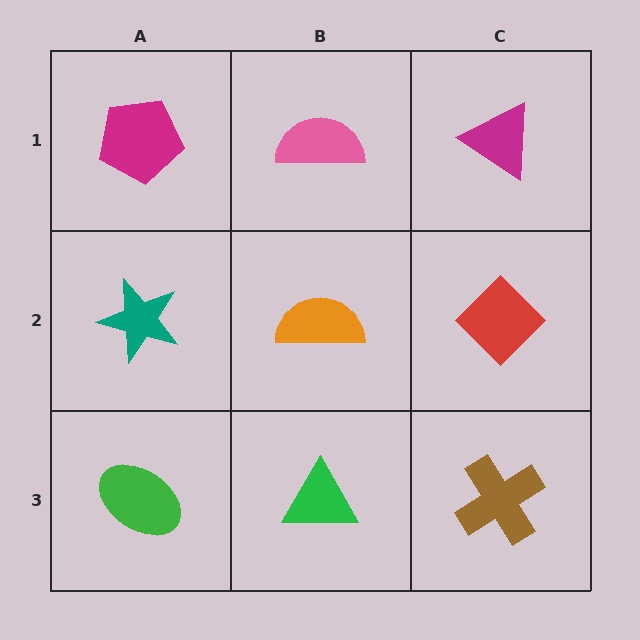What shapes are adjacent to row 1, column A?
A teal star (row 2, column A), a pink semicircle (row 1, column B).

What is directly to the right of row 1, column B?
A magenta triangle.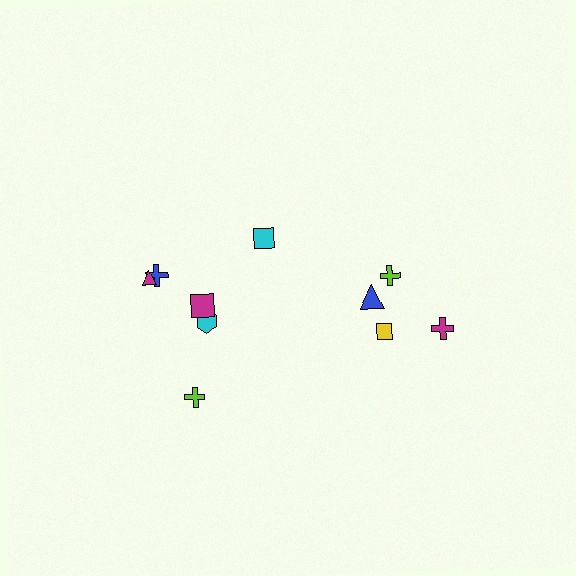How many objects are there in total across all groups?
There are 10 objects.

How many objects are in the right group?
There are 4 objects.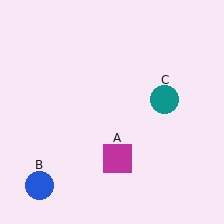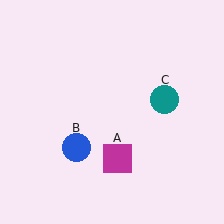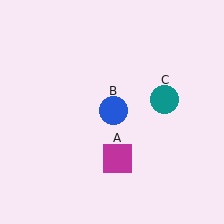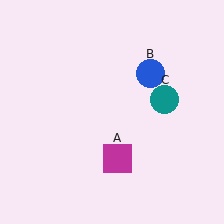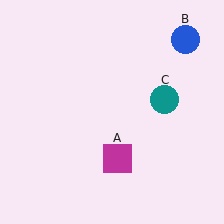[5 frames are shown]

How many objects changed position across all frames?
1 object changed position: blue circle (object B).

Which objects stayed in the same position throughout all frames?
Magenta square (object A) and teal circle (object C) remained stationary.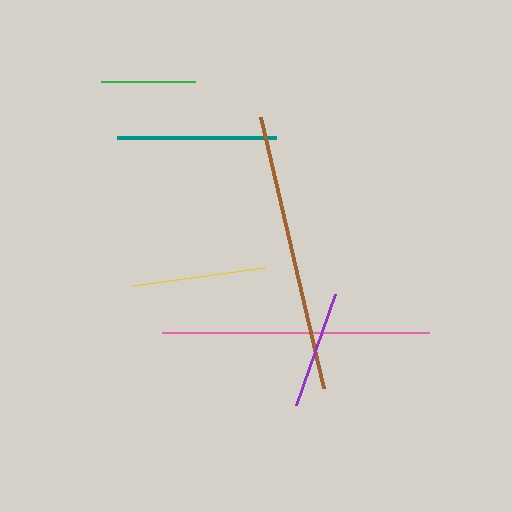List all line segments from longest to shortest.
From longest to shortest: brown, pink, teal, yellow, purple, green.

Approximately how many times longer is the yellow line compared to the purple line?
The yellow line is approximately 1.1 times the length of the purple line.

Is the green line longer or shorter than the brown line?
The brown line is longer than the green line.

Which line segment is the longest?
The brown line is the longest at approximately 278 pixels.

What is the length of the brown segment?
The brown segment is approximately 278 pixels long.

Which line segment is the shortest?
The green line is the shortest at approximately 93 pixels.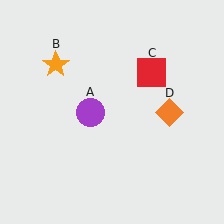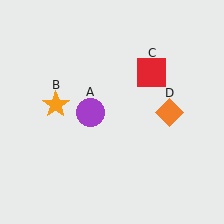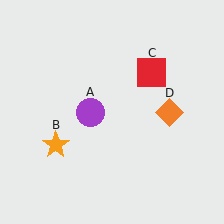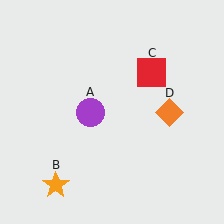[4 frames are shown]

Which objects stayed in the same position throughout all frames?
Purple circle (object A) and red square (object C) and orange diamond (object D) remained stationary.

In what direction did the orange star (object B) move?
The orange star (object B) moved down.